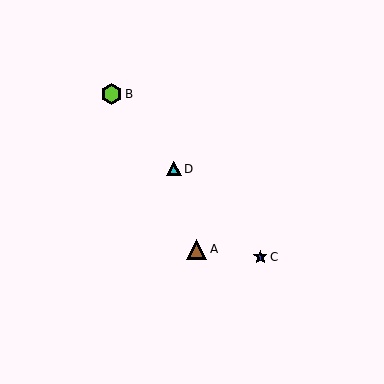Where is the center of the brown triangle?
The center of the brown triangle is at (197, 249).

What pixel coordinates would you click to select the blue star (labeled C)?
Click at (260, 257) to select the blue star C.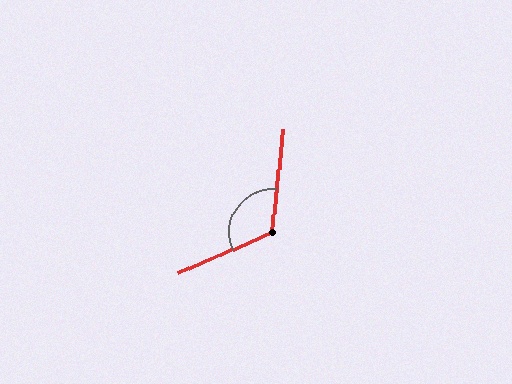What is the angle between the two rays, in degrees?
Approximately 120 degrees.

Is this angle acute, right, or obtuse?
It is obtuse.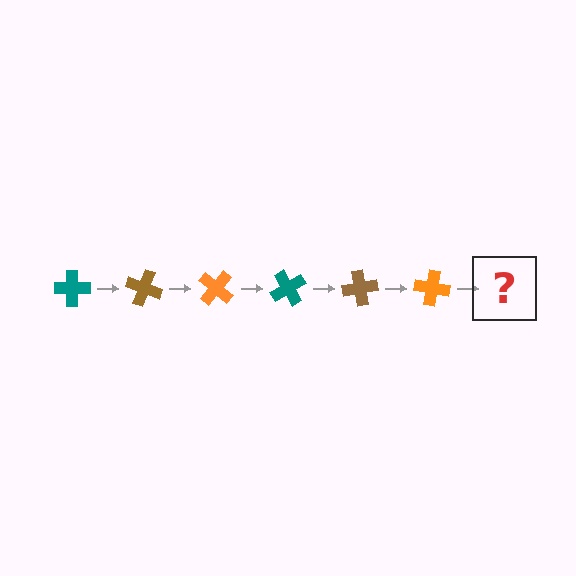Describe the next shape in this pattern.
It should be a teal cross, rotated 120 degrees from the start.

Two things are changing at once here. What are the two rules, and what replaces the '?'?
The two rules are that it rotates 20 degrees each step and the color cycles through teal, brown, and orange. The '?' should be a teal cross, rotated 120 degrees from the start.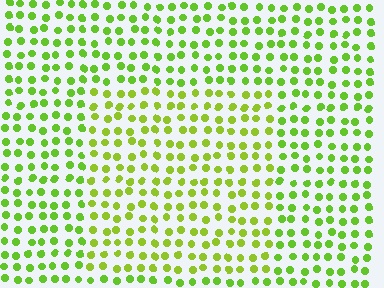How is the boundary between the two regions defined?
The boundary is defined purely by a slight shift in hue (about 18 degrees). Spacing, size, and orientation are identical on both sides.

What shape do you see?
I see a rectangle.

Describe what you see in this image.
The image is filled with small lime elements in a uniform arrangement. A rectangle-shaped region is visible where the elements are tinted to a slightly different hue, forming a subtle color boundary.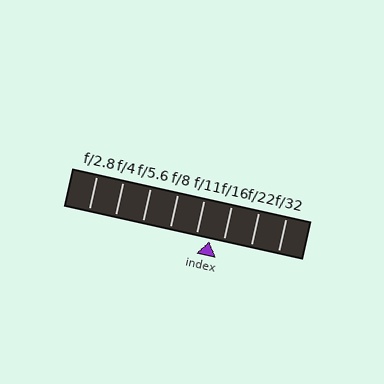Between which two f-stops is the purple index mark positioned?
The index mark is between f/11 and f/16.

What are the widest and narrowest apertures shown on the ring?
The widest aperture shown is f/2.8 and the narrowest is f/32.